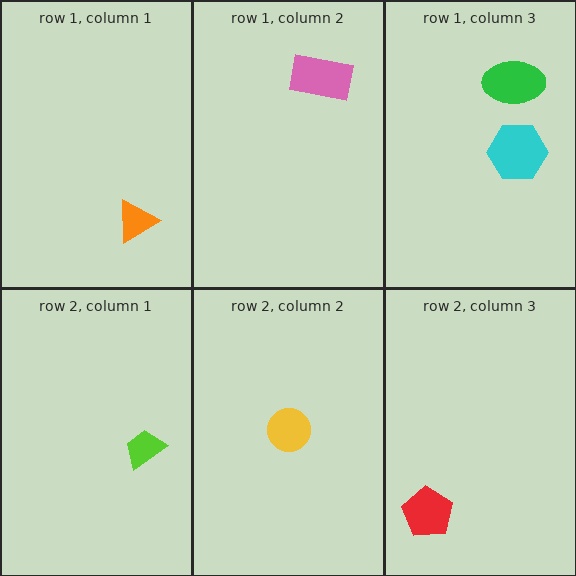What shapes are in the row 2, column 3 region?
The red pentagon.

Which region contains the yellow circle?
The row 2, column 2 region.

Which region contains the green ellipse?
The row 1, column 3 region.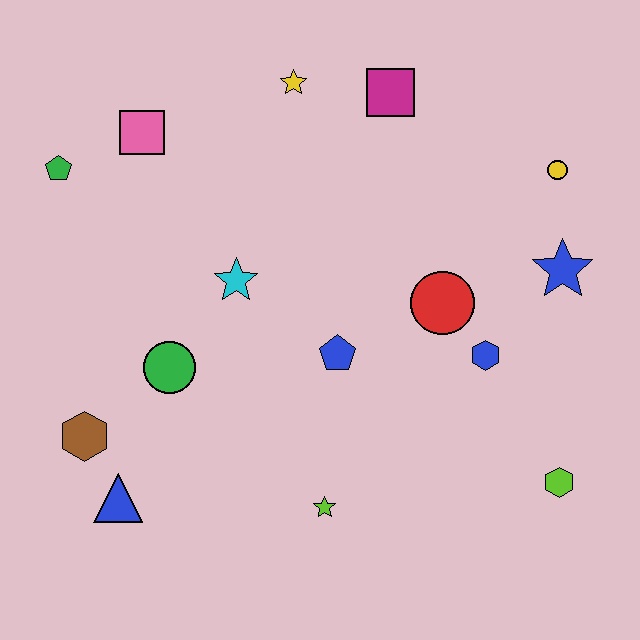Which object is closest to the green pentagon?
The pink square is closest to the green pentagon.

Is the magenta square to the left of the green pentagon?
No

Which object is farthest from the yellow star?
The lime hexagon is farthest from the yellow star.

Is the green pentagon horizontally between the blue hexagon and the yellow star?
No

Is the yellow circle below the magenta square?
Yes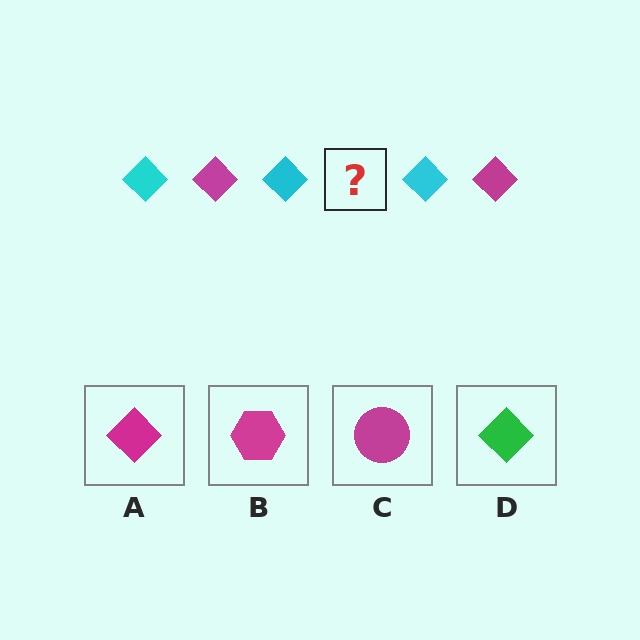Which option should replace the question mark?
Option A.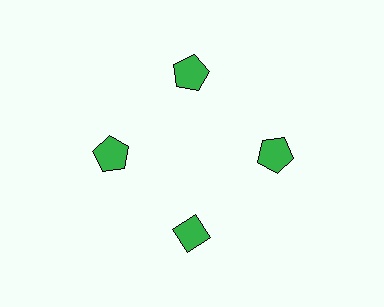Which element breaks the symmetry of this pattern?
The green diamond at roughly the 6 o'clock position breaks the symmetry. All other shapes are green pentagons.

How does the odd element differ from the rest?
It has a different shape: diamond instead of pentagon.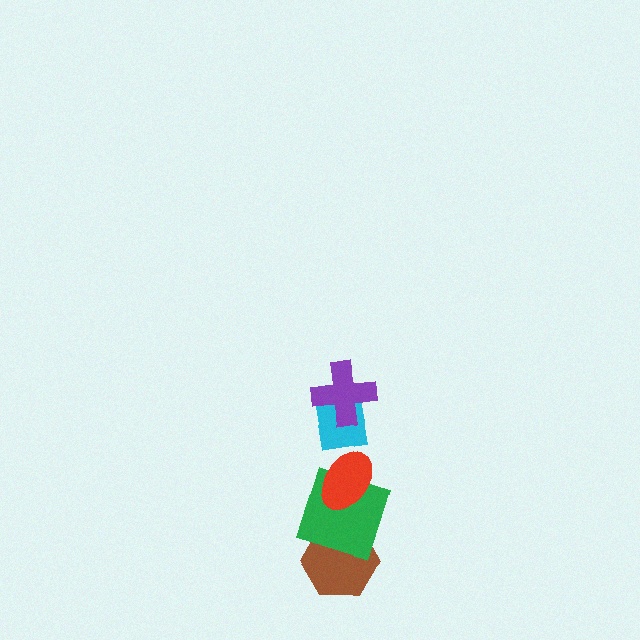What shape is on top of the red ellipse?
The cyan square is on top of the red ellipse.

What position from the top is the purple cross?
The purple cross is 1st from the top.